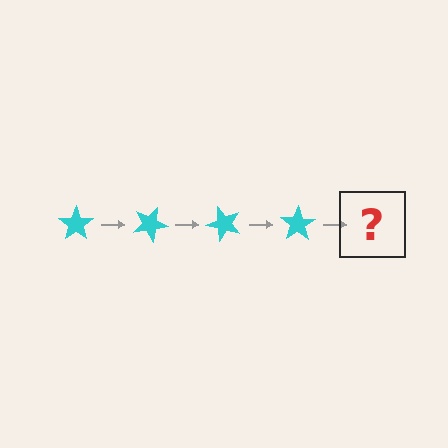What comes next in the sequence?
The next element should be a cyan star rotated 100 degrees.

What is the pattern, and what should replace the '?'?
The pattern is that the star rotates 25 degrees each step. The '?' should be a cyan star rotated 100 degrees.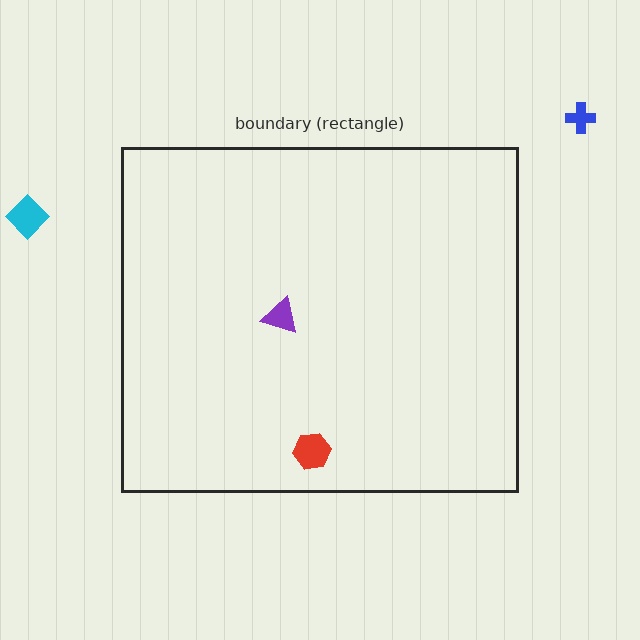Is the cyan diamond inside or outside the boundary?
Outside.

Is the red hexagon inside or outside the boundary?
Inside.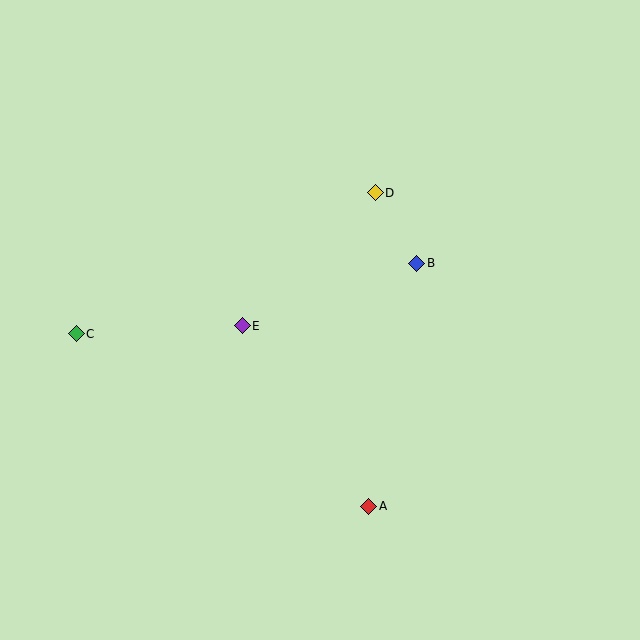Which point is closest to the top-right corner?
Point D is closest to the top-right corner.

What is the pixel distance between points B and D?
The distance between B and D is 81 pixels.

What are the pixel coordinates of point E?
Point E is at (242, 326).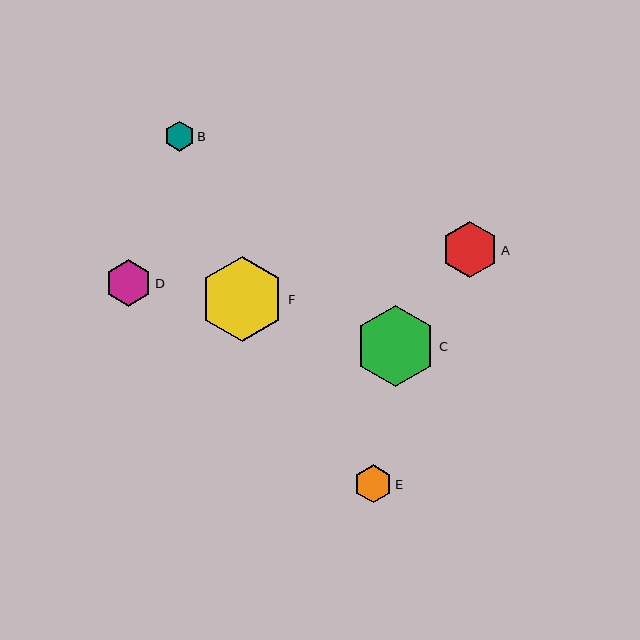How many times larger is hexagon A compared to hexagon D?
Hexagon A is approximately 1.2 times the size of hexagon D.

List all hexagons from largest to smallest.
From largest to smallest: F, C, A, D, E, B.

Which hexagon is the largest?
Hexagon F is the largest with a size of approximately 85 pixels.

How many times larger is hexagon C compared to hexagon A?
Hexagon C is approximately 1.4 times the size of hexagon A.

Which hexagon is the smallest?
Hexagon B is the smallest with a size of approximately 30 pixels.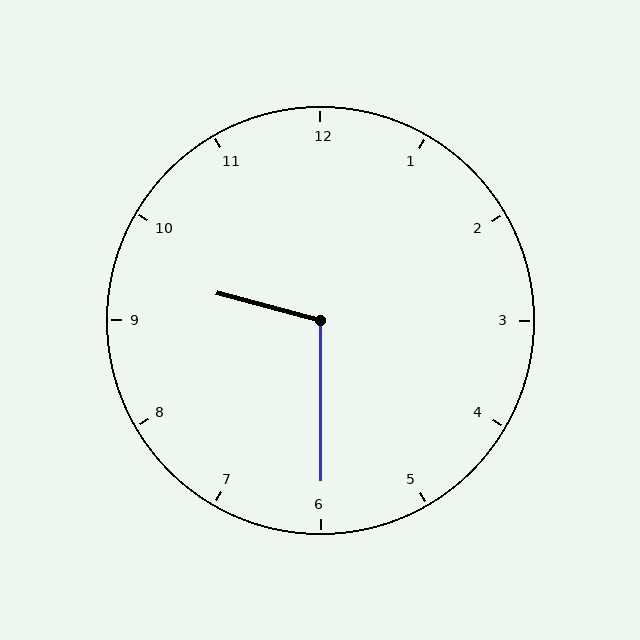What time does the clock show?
9:30.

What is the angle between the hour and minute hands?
Approximately 105 degrees.